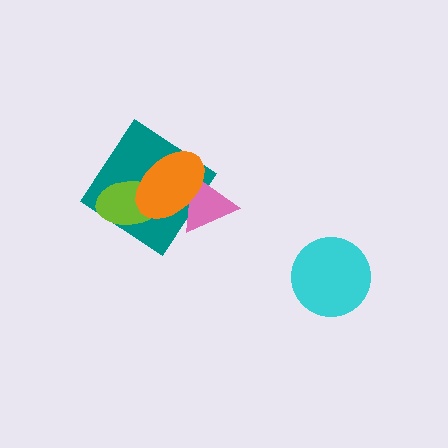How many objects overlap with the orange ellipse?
3 objects overlap with the orange ellipse.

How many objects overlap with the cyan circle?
0 objects overlap with the cyan circle.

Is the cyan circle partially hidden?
No, no other shape covers it.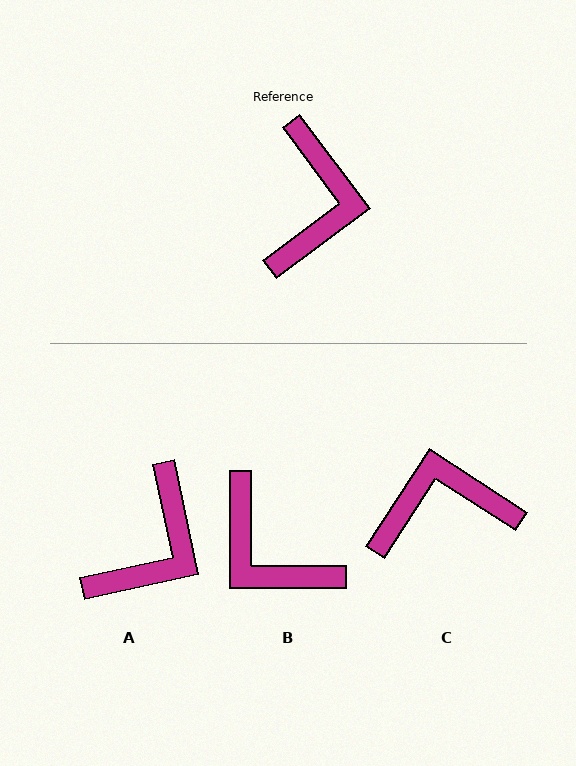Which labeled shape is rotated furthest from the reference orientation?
B, about 127 degrees away.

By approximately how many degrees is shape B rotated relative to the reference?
Approximately 127 degrees clockwise.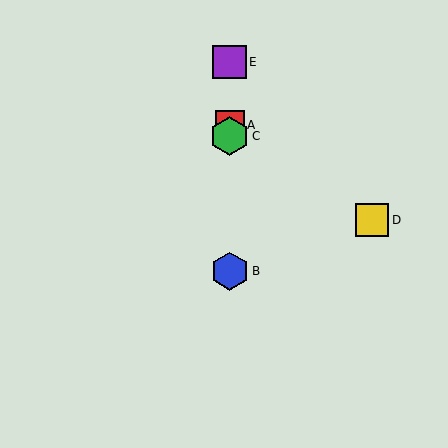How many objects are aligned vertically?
4 objects (A, B, C, E) are aligned vertically.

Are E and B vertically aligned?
Yes, both are at x≈230.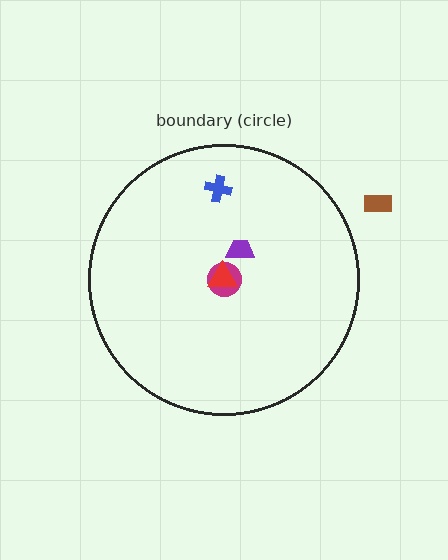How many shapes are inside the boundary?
4 inside, 1 outside.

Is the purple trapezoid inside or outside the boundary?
Inside.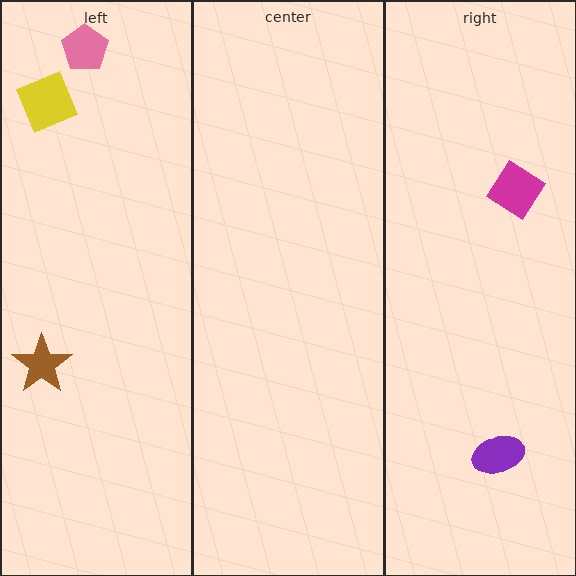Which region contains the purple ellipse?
The right region.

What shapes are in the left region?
The brown star, the pink pentagon, the yellow diamond.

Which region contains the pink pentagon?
The left region.